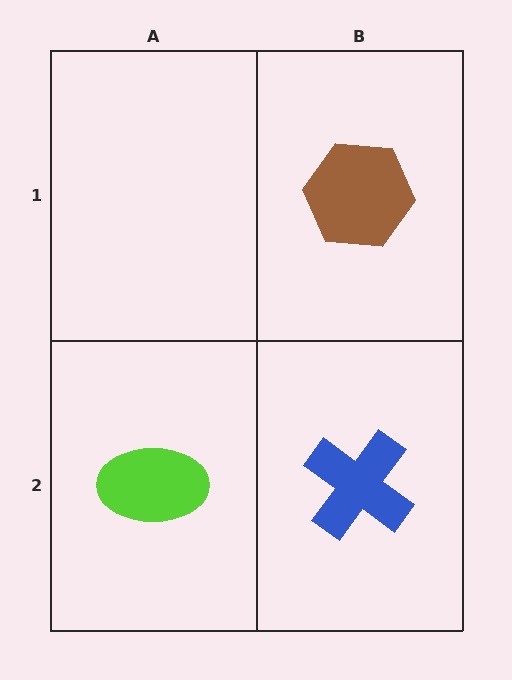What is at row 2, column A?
A lime ellipse.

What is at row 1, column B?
A brown hexagon.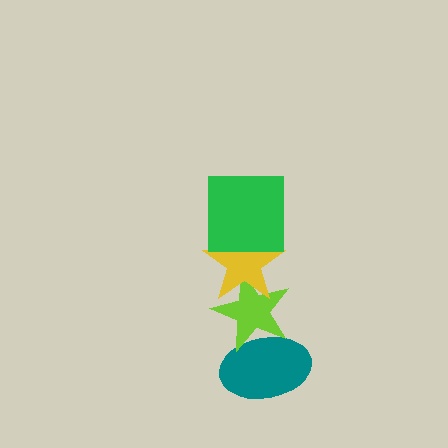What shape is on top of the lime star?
The yellow star is on top of the lime star.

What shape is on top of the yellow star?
The green square is on top of the yellow star.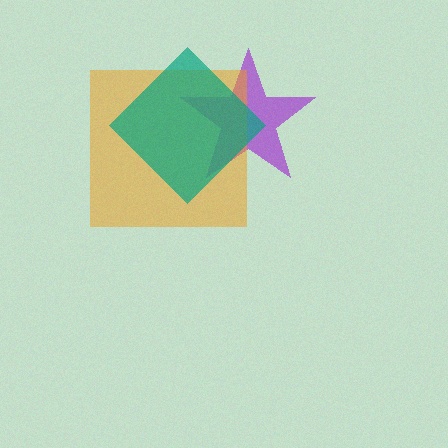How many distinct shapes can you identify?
There are 3 distinct shapes: a purple star, an orange square, a teal diamond.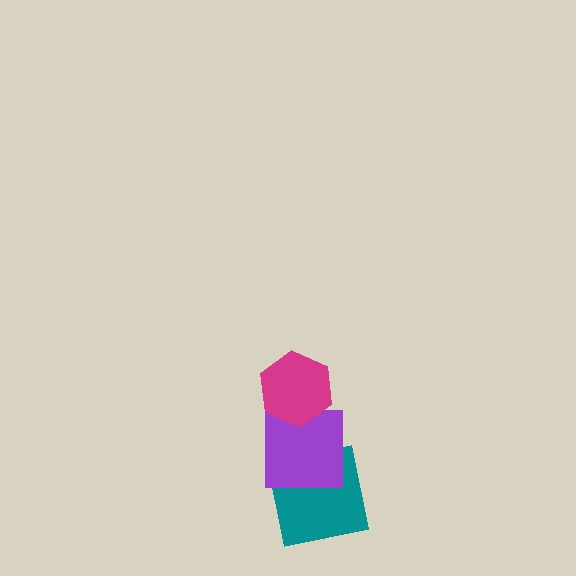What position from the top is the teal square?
The teal square is 3rd from the top.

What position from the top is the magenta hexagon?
The magenta hexagon is 1st from the top.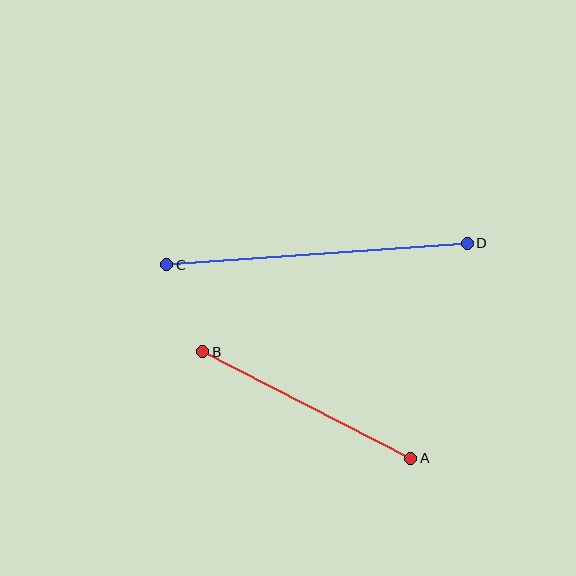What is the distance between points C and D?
The distance is approximately 301 pixels.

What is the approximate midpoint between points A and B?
The midpoint is at approximately (307, 405) pixels.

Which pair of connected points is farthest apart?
Points C and D are farthest apart.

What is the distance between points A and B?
The distance is approximately 234 pixels.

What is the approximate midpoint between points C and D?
The midpoint is at approximately (317, 254) pixels.